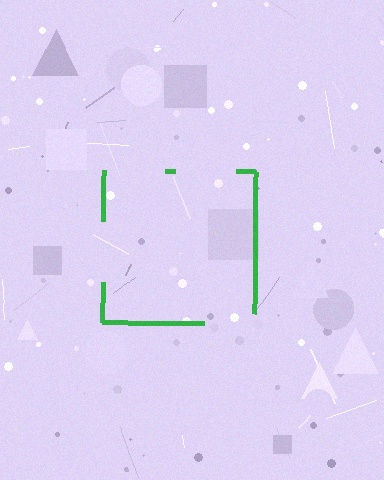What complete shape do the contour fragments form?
The contour fragments form a square.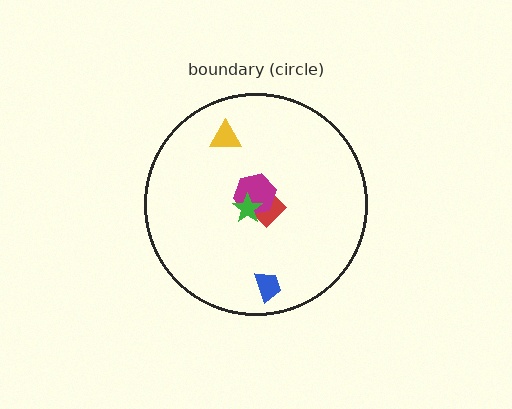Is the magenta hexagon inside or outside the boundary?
Inside.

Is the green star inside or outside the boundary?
Inside.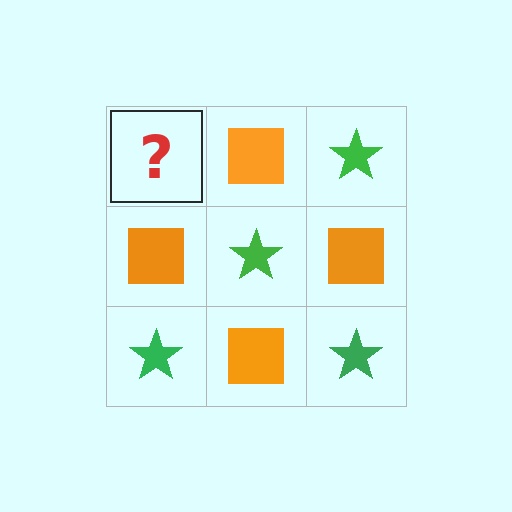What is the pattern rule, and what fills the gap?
The rule is that it alternates green star and orange square in a checkerboard pattern. The gap should be filled with a green star.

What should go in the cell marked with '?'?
The missing cell should contain a green star.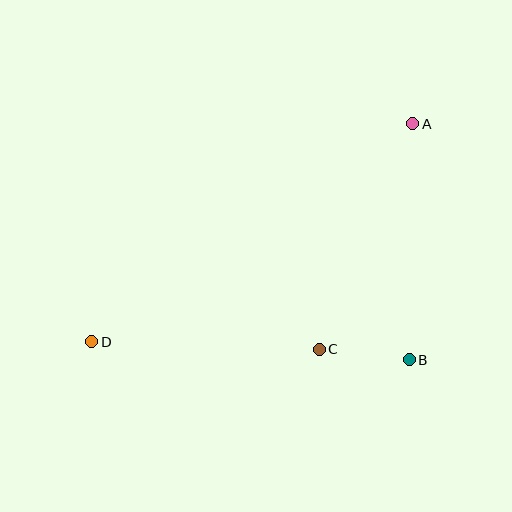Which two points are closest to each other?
Points B and C are closest to each other.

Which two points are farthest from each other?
Points A and D are farthest from each other.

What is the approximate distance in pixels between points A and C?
The distance between A and C is approximately 244 pixels.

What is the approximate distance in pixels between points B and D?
The distance between B and D is approximately 318 pixels.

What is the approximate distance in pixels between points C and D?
The distance between C and D is approximately 228 pixels.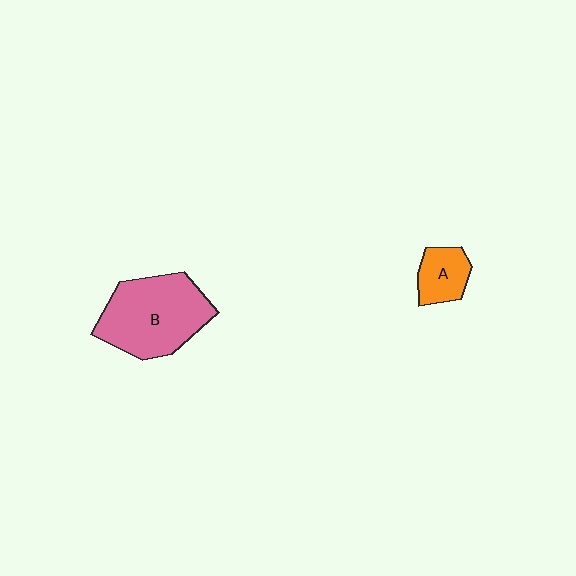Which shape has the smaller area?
Shape A (orange).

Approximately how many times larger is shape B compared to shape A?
Approximately 2.8 times.